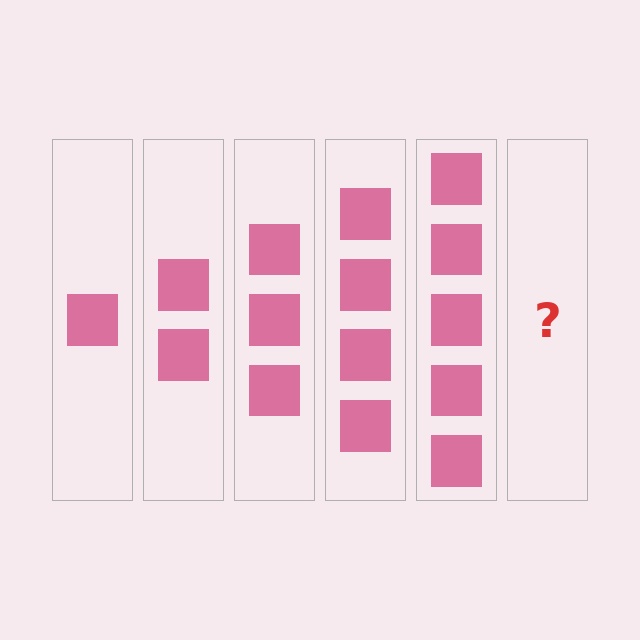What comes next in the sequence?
The next element should be 6 squares.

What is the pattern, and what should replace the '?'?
The pattern is that each step adds one more square. The '?' should be 6 squares.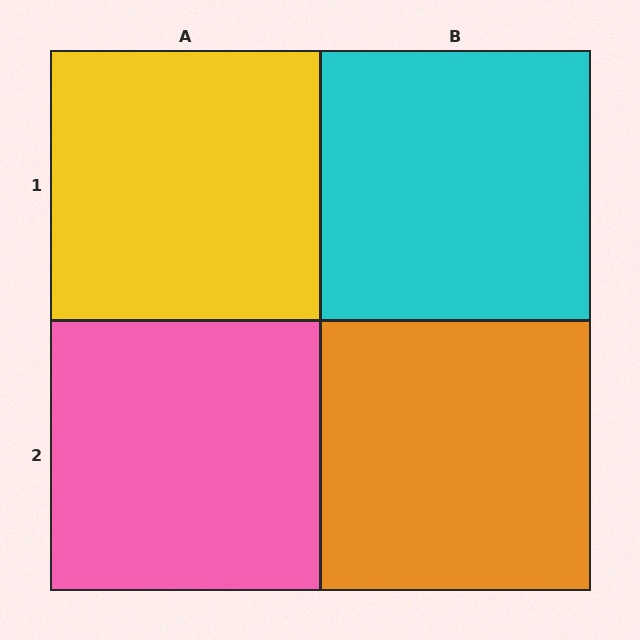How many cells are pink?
1 cell is pink.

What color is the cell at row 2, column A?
Pink.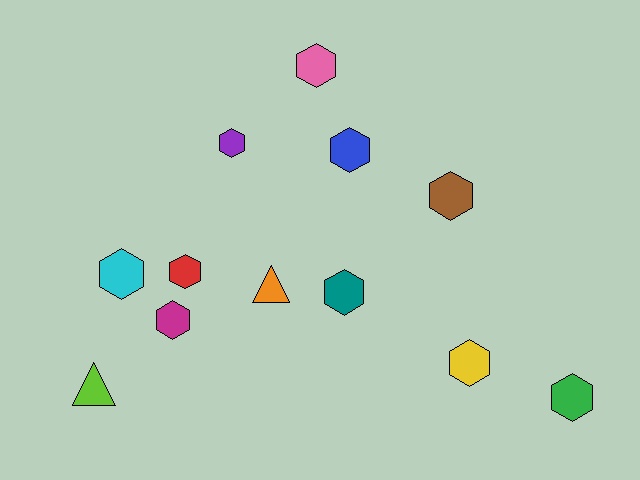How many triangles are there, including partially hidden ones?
There are 2 triangles.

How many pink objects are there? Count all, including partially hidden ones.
There is 1 pink object.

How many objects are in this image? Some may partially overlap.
There are 12 objects.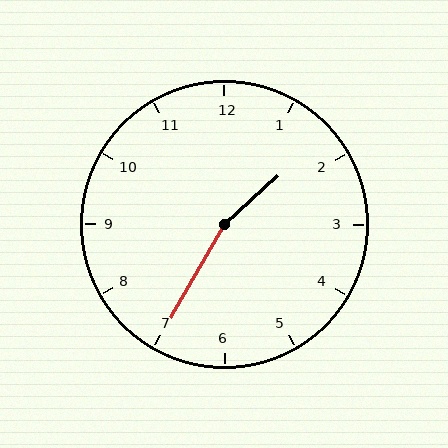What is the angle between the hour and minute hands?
Approximately 162 degrees.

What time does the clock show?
1:35.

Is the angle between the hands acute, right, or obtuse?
It is obtuse.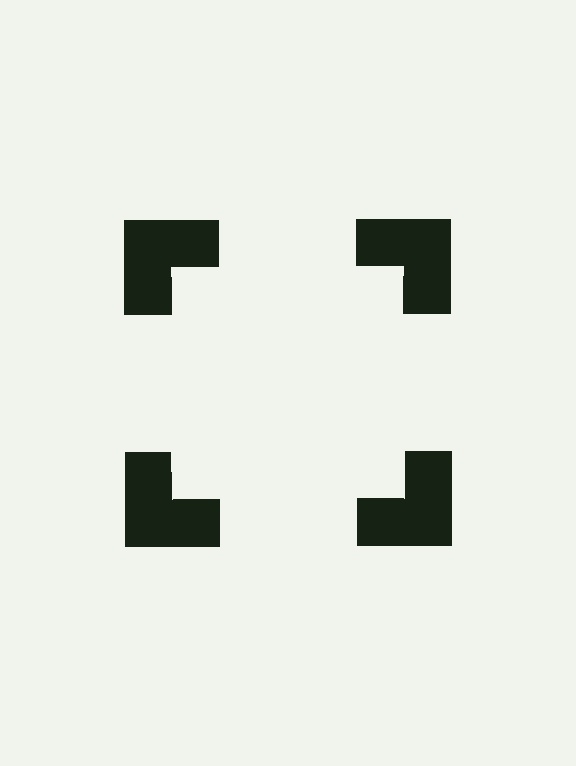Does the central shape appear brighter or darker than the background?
It typically appears slightly brighter than the background, even though no actual brightness change is drawn.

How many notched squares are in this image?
There are 4 — one at each vertex of the illusory square.